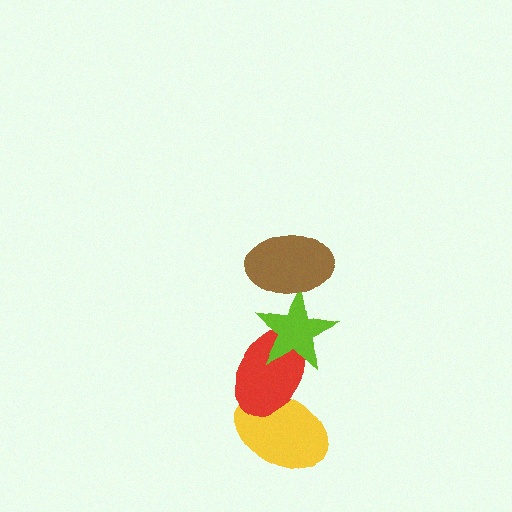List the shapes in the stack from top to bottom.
From top to bottom: the brown ellipse, the lime star, the red ellipse, the yellow ellipse.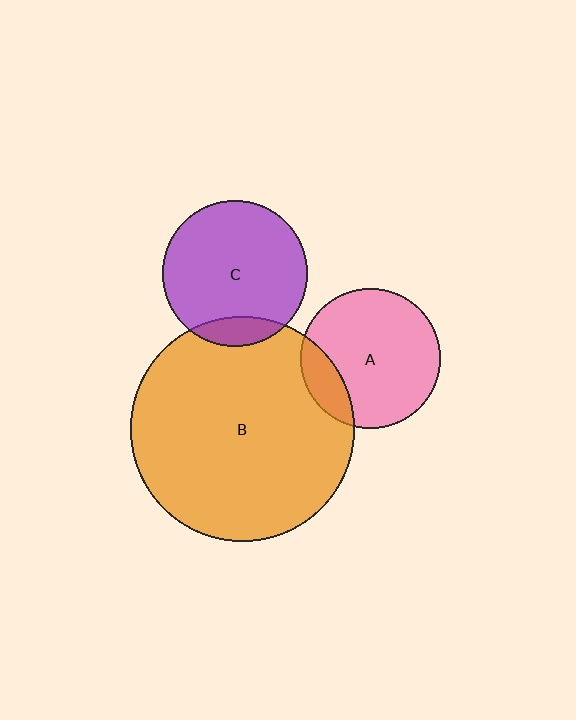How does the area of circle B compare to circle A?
Approximately 2.6 times.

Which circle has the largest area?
Circle B (orange).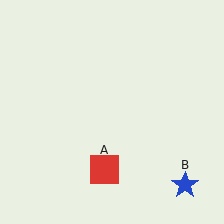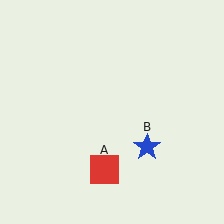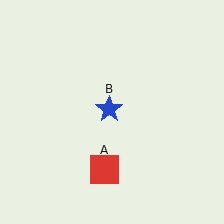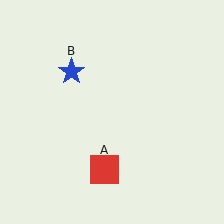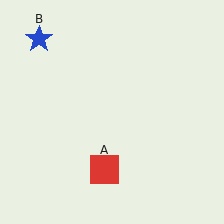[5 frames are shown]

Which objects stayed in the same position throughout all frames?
Red square (object A) remained stationary.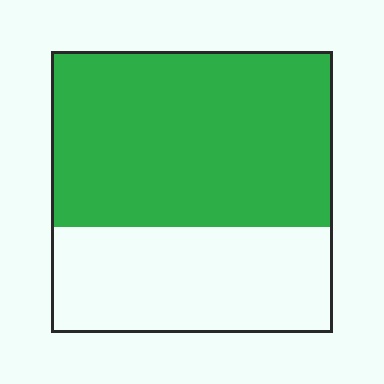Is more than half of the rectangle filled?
Yes.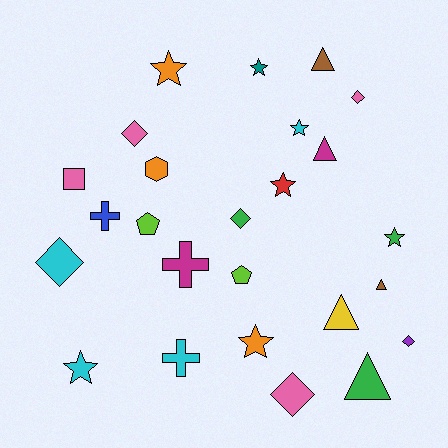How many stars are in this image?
There are 7 stars.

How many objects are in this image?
There are 25 objects.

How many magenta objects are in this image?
There are 2 magenta objects.